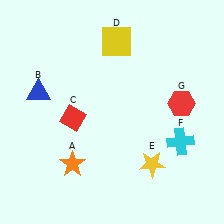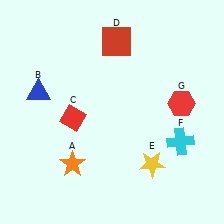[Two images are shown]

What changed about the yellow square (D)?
In Image 1, D is yellow. In Image 2, it changed to red.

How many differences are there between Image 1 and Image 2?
There is 1 difference between the two images.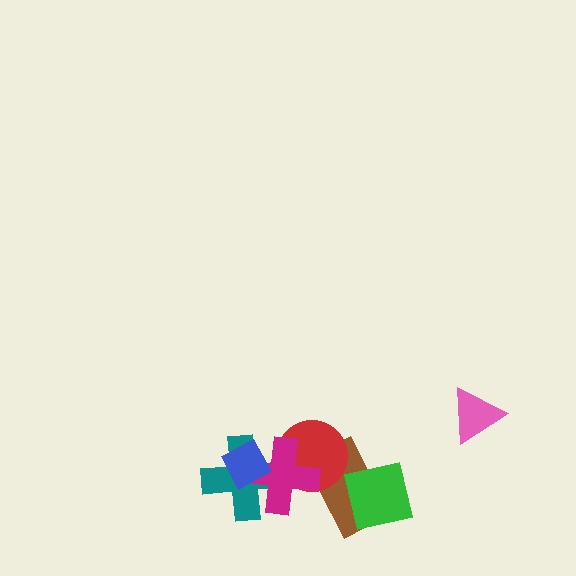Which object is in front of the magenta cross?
The blue diamond is in front of the magenta cross.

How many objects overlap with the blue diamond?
2 objects overlap with the blue diamond.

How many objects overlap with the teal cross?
2 objects overlap with the teal cross.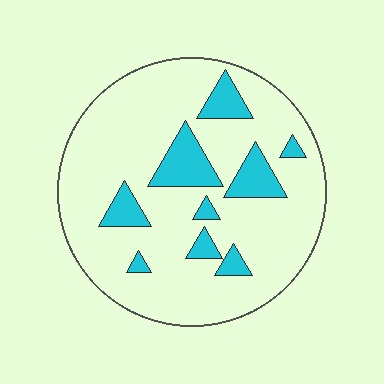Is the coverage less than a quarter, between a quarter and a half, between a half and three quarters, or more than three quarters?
Less than a quarter.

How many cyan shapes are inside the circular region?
9.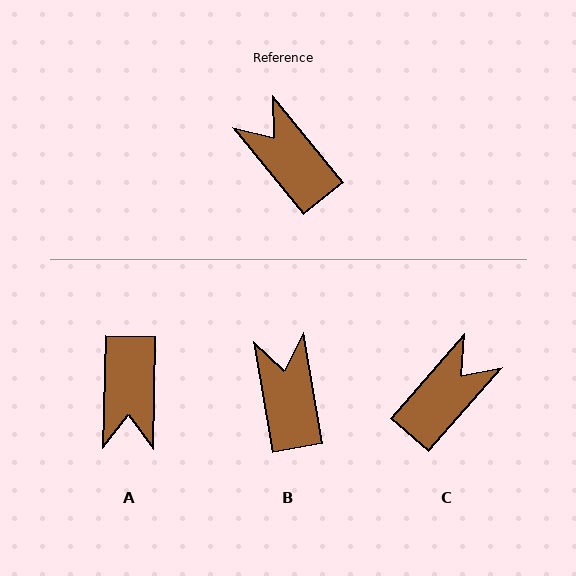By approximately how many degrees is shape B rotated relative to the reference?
Approximately 29 degrees clockwise.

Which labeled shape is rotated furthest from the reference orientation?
A, about 140 degrees away.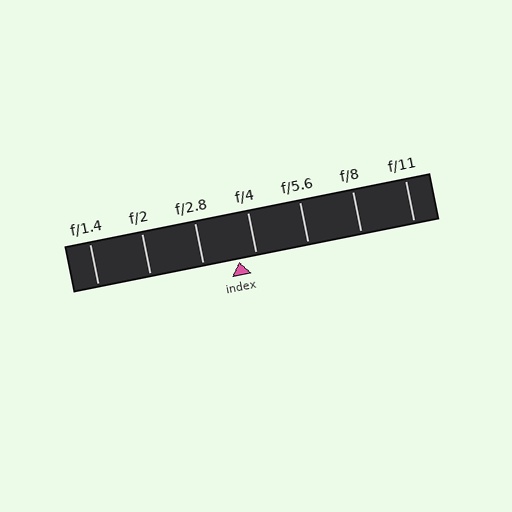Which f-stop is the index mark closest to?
The index mark is closest to f/4.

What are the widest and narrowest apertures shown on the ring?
The widest aperture shown is f/1.4 and the narrowest is f/11.